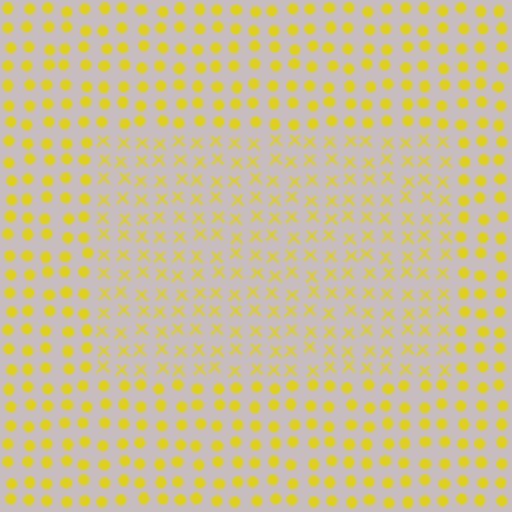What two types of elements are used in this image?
The image uses X marks inside the rectangle region and circles outside it.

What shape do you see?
I see a rectangle.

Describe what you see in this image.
The image is filled with small yellow elements arranged in a uniform grid. A rectangle-shaped region contains X marks, while the surrounding area contains circles. The boundary is defined purely by the change in element shape.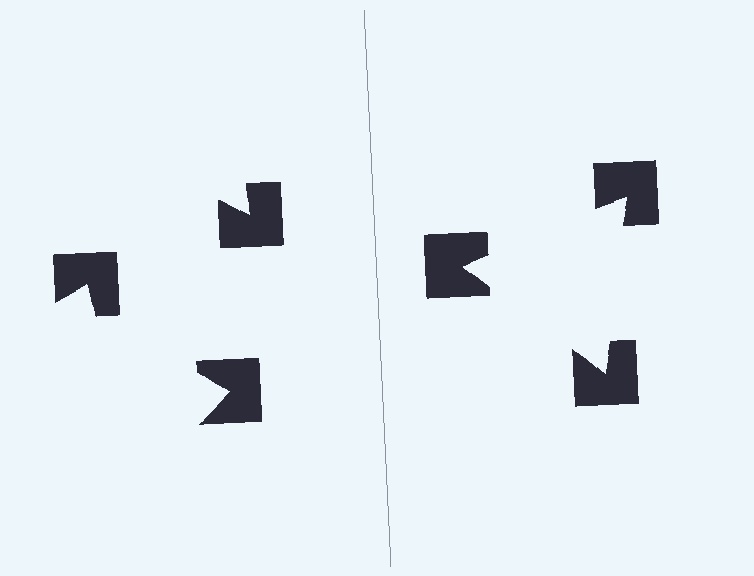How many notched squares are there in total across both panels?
6 — 3 on each side.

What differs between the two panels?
The notched squares are positioned identically on both sides; only the wedge orientations differ. On the right they align to a triangle; on the left they are misaligned.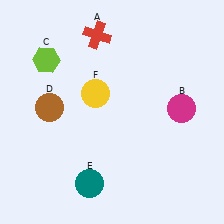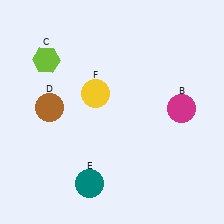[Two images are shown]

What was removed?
The red cross (A) was removed in Image 2.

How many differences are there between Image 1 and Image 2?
There is 1 difference between the two images.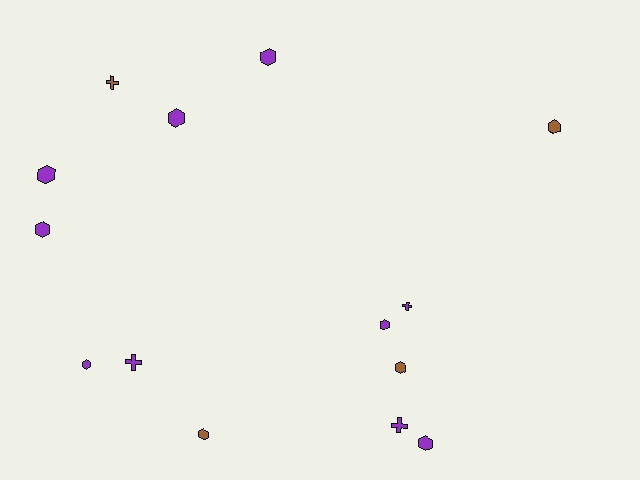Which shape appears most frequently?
Hexagon, with 10 objects.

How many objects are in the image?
There are 14 objects.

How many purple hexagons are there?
There are 7 purple hexagons.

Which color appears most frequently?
Purple, with 10 objects.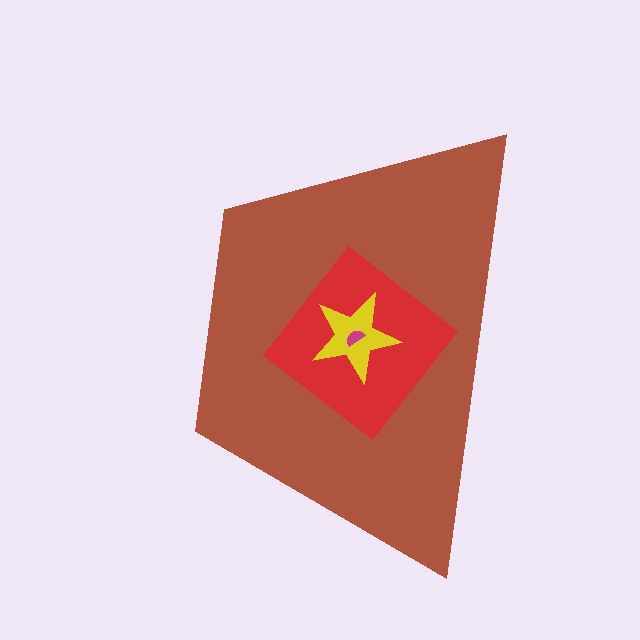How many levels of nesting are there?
4.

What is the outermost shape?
The brown trapezoid.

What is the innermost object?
The magenta semicircle.